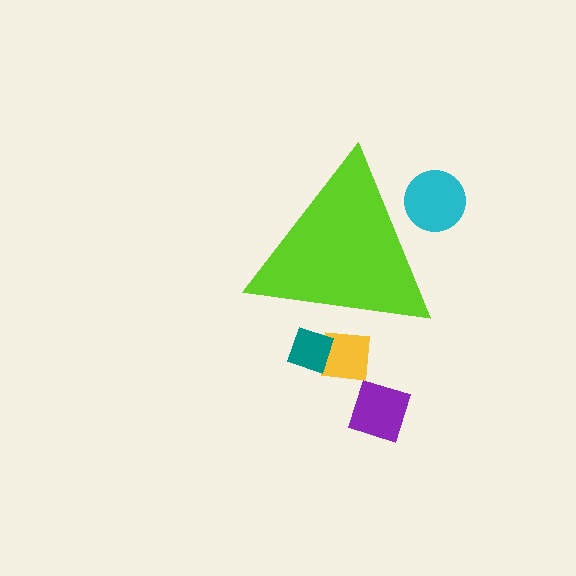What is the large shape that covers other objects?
A lime triangle.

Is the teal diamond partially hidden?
Yes, the teal diamond is partially hidden behind the lime triangle.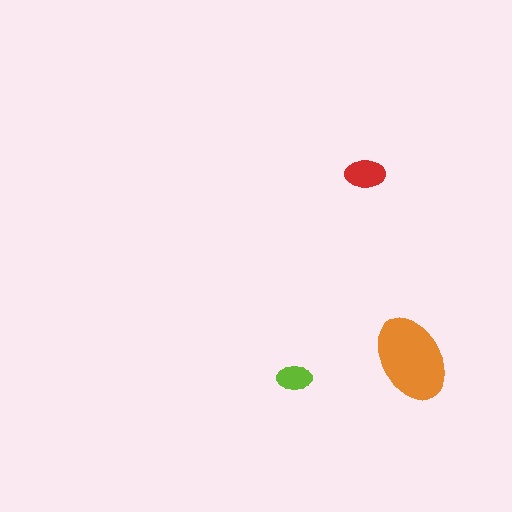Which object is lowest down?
The lime ellipse is bottommost.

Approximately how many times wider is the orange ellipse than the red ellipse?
About 2 times wider.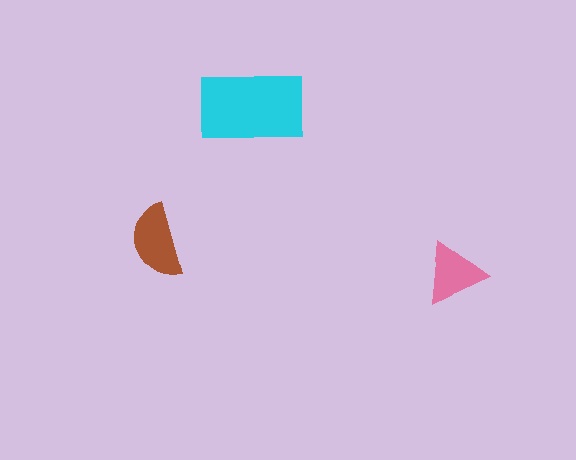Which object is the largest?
The cyan rectangle.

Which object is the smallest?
The pink triangle.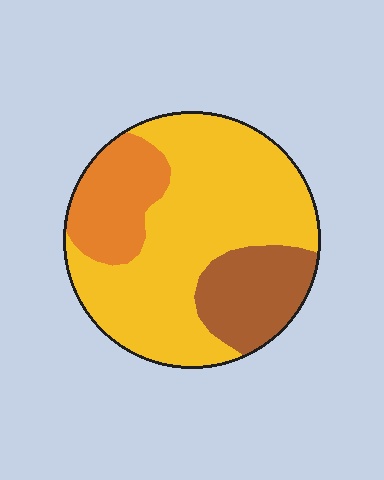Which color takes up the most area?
Yellow, at roughly 65%.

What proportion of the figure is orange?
Orange takes up about one sixth (1/6) of the figure.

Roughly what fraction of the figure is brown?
Brown takes up less than a quarter of the figure.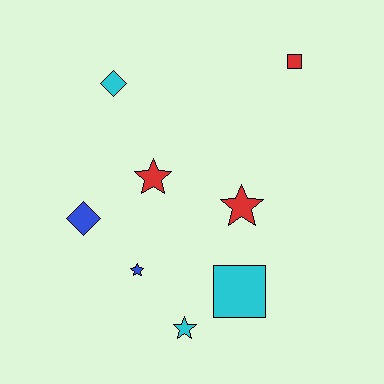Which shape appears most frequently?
Star, with 4 objects.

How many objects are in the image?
There are 8 objects.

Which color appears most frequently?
Cyan, with 3 objects.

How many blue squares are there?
There are no blue squares.